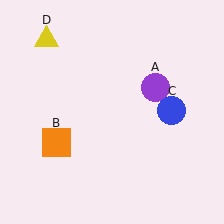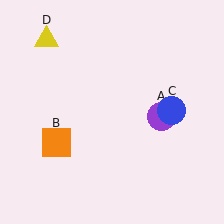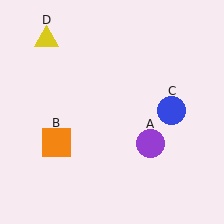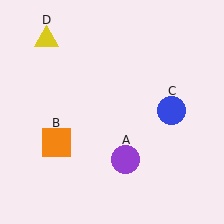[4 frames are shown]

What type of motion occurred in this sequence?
The purple circle (object A) rotated clockwise around the center of the scene.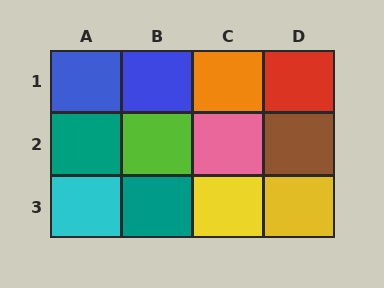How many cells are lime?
1 cell is lime.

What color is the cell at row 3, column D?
Yellow.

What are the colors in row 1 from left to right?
Blue, blue, orange, red.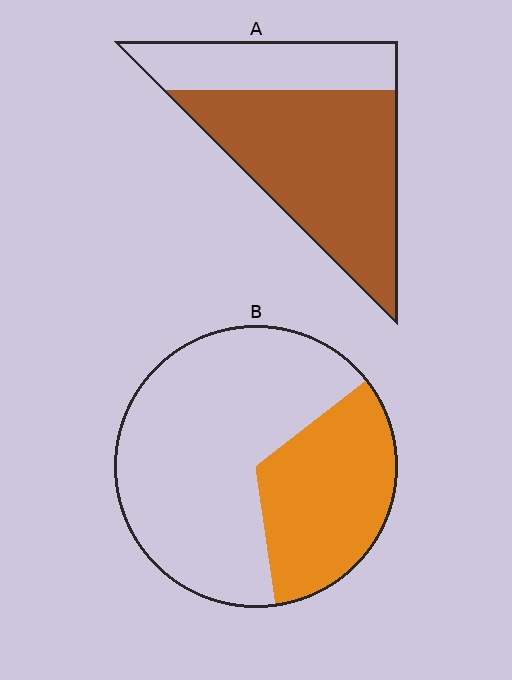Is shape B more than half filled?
No.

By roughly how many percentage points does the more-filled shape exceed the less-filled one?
By roughly 35 percentage points (A over B).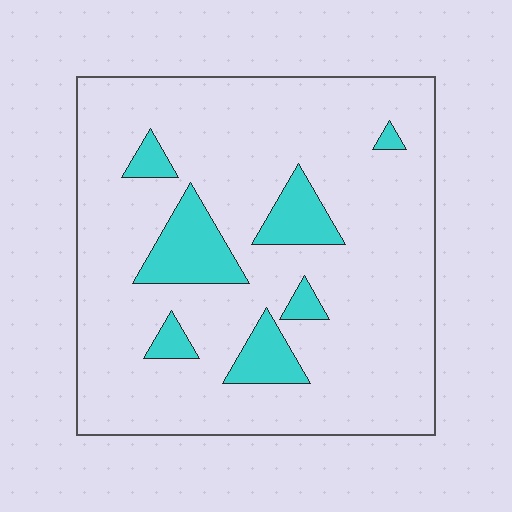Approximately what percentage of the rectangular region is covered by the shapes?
Approximately 15%.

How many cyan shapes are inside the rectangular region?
7.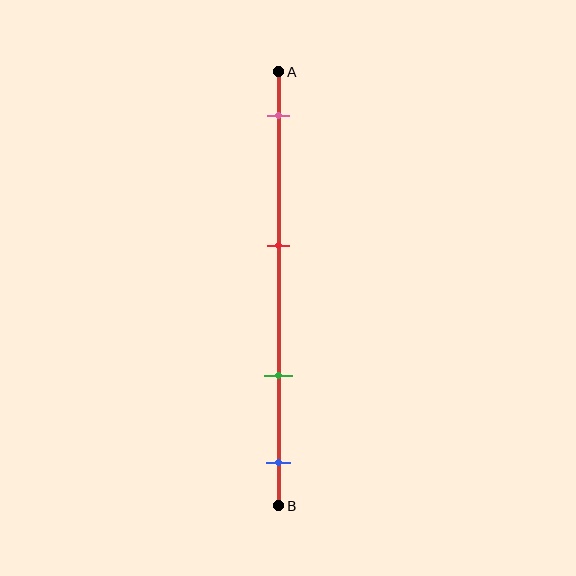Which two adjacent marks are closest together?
The green and blue marks are the closest adjacent pair.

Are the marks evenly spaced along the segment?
No, the marks are not evenly spaced.